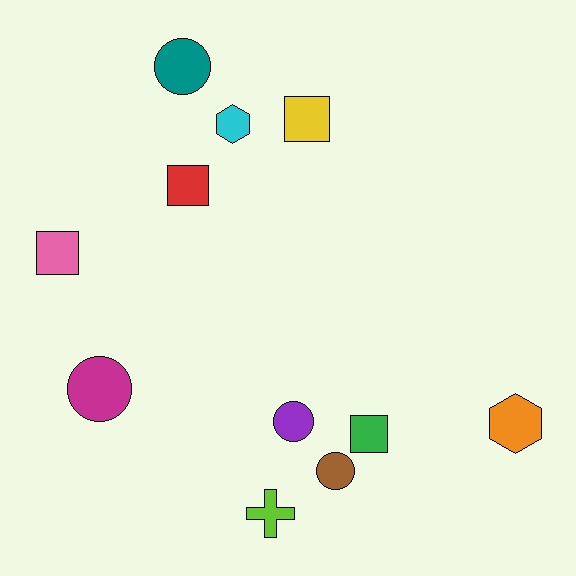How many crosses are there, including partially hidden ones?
There is 1 cross.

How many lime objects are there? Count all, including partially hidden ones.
There is 1 lime object.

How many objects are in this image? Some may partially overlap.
There are 11 objects.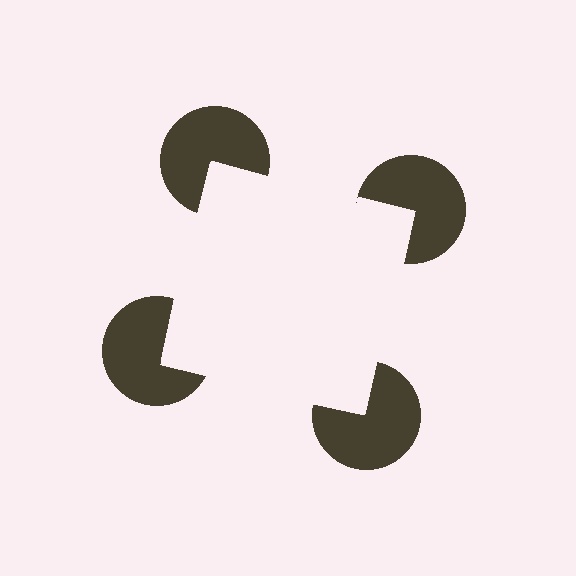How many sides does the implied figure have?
4 sides.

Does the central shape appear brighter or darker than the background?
It typically appears slightly brighter than the background, even though no actual brightness change is drawn.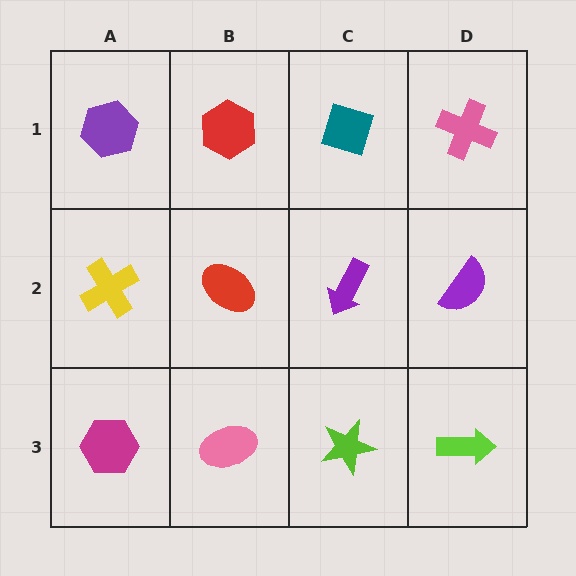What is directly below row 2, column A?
A magenta hexagon.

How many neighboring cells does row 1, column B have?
3.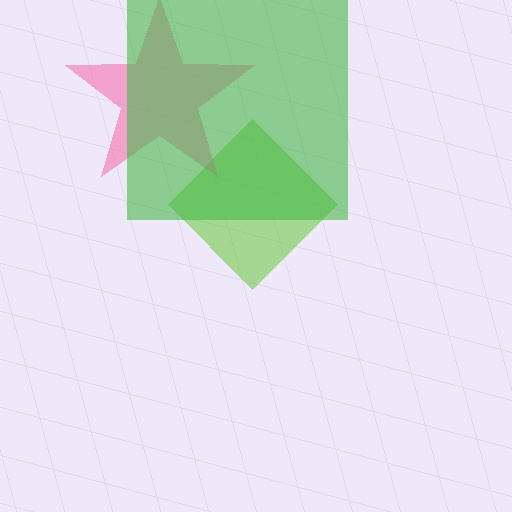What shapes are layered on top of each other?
The layered shapes are: a lime diamond, a pink star, a green square.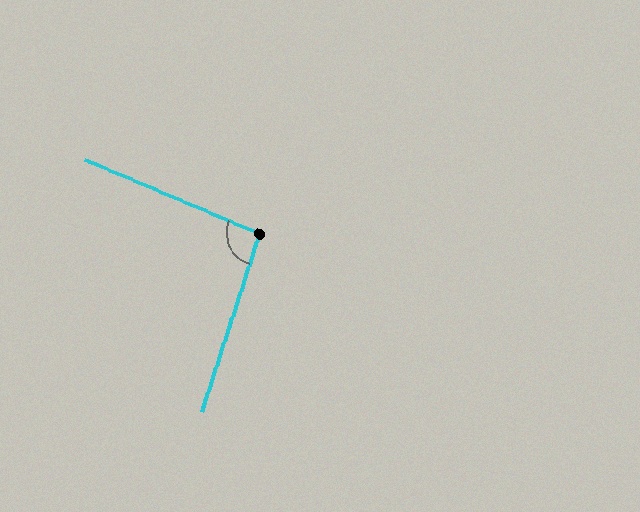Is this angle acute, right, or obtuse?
It is approximately a right angle.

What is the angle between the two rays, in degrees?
Approximately 95 degrees.